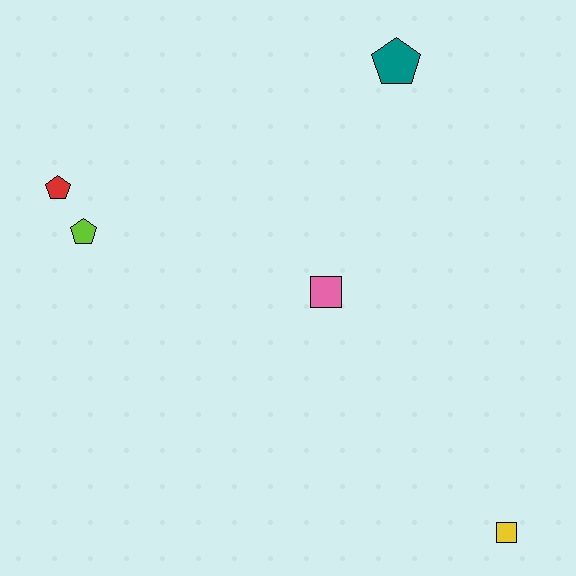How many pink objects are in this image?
There is 1 pink object.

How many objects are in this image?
There are 5 objects.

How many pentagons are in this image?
There are 3 pentagons.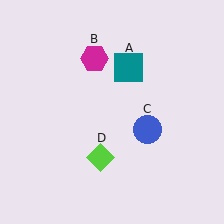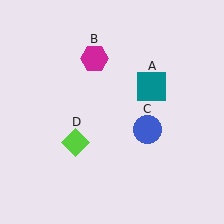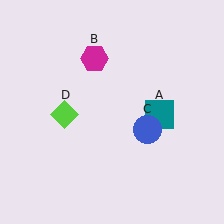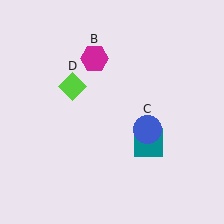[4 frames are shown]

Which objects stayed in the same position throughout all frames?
Magenta hexagon (object B) and blue circle (object C) remained stationary.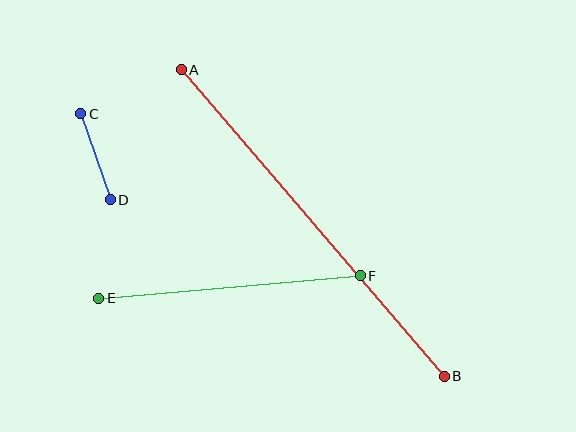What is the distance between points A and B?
The distance is approximately 404 pixels.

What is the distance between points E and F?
The distance is approximately 262 pixels.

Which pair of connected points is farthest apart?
Points A and B are farthest apart.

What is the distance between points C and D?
The distance is approximately 91 pixels.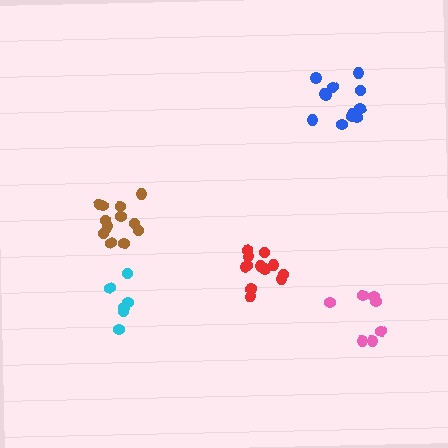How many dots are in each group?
Group 1: 12 dots, Group 2: 12 dots, Group 3: 7 dots, Group 4: 7 dots, Group 5: 12 dots (50 total).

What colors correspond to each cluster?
The clusters are colored: brown, red, cyan, pink, blue.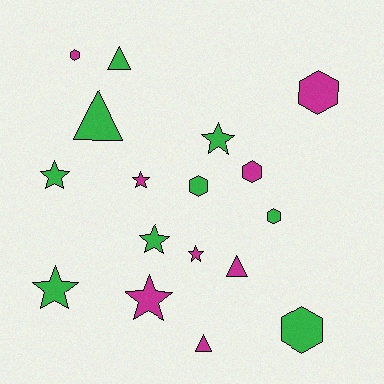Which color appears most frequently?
Green, with 9 objects.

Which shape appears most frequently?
Star, with 7 objects.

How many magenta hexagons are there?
There are 3 magenta hexagons.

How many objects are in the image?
There are 17 objects.